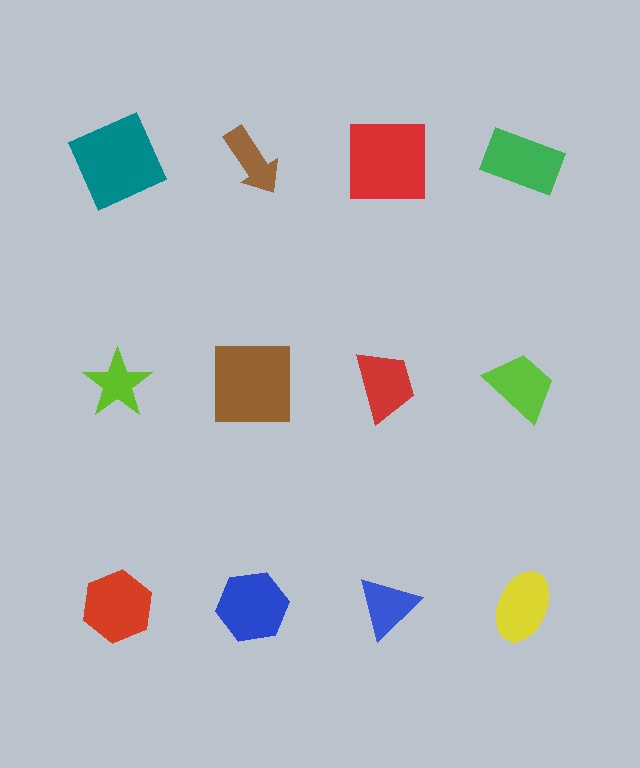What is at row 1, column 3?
A red square.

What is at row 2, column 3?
A red trapezoid.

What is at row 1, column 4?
A green rectangle.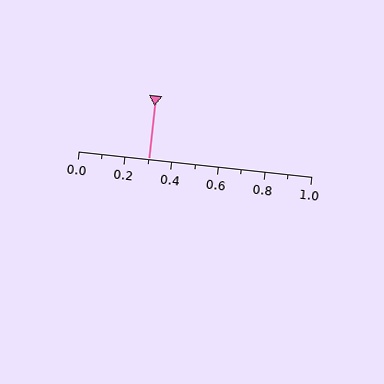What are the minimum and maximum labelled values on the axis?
The axis runs from 0.0 to 1.0.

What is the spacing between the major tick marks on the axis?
The major ticks are spaced 0.2 apart.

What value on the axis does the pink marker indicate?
The marker indicates approximately 0.3.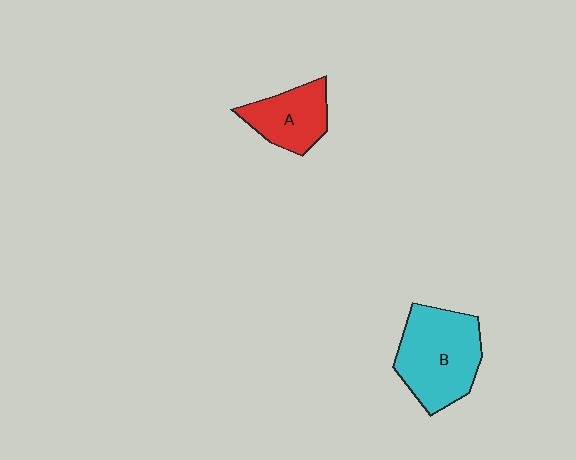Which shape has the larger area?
Shape B (cyan).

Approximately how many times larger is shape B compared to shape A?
Approximately 1.6 times.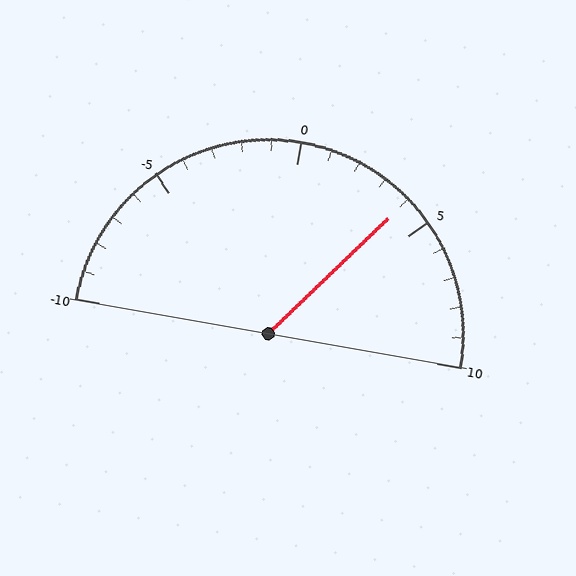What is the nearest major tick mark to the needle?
The nearest major tick mark is 5.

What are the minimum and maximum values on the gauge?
The gauge ranges from -10 to 10.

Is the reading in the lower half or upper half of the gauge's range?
The reading is in the upper half of the range (-10 to 10).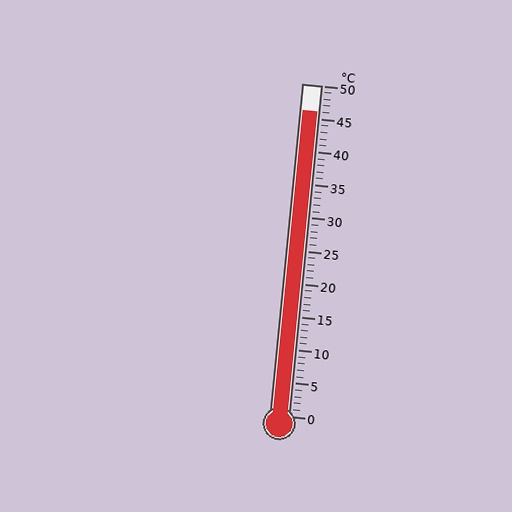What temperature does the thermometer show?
The thermometer shows approximately 46°C.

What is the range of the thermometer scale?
The thermometer scale ranges from 0°C to 50°C.